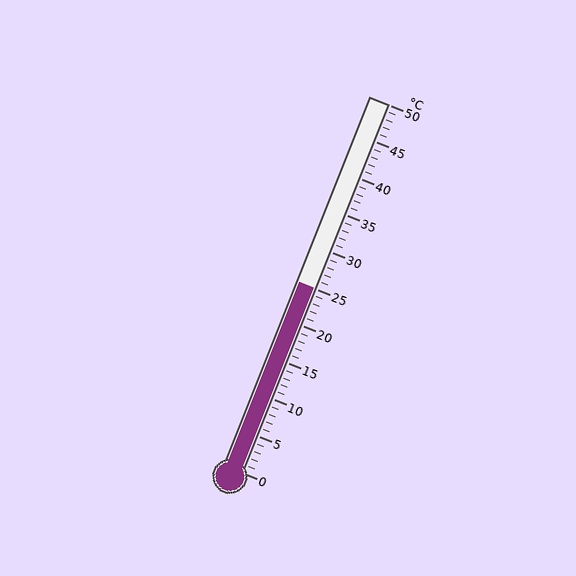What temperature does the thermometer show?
The thermometer shows approximately 25°C.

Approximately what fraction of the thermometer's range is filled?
The thermometer is filled to approximately 50% of its range.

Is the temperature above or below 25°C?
The temperature is at 25°C.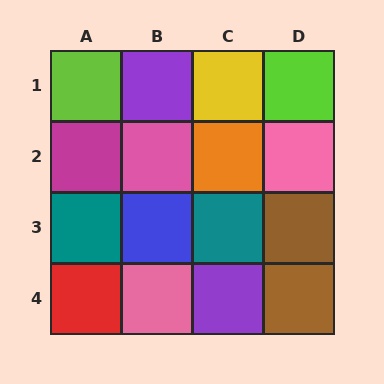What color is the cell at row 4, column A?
Red.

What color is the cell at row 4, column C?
Purple.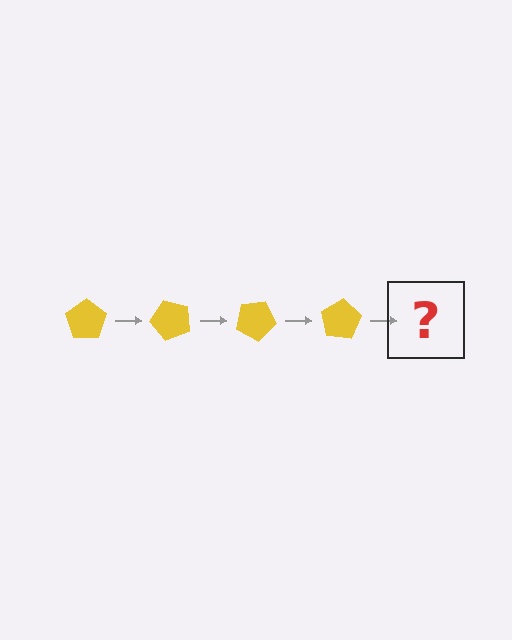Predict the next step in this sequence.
The next step is a yellow pentagon rotated 200 degrees.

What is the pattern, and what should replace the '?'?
The pattern is that the pentagon rotates 50 degrees each step. The '?' should be a yellow pentagon rotated 200 degrees.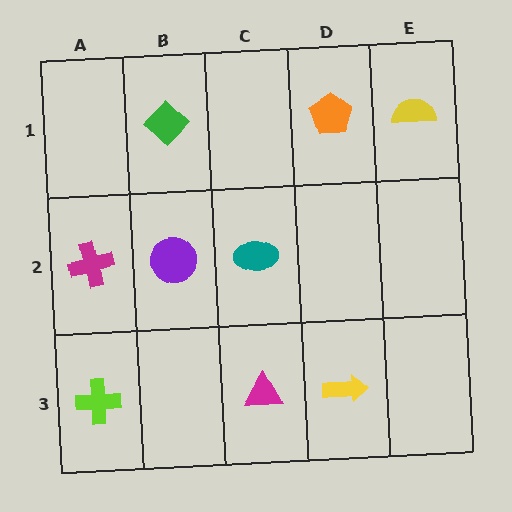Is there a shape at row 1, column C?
No, that cell is empty.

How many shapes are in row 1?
3 shapes.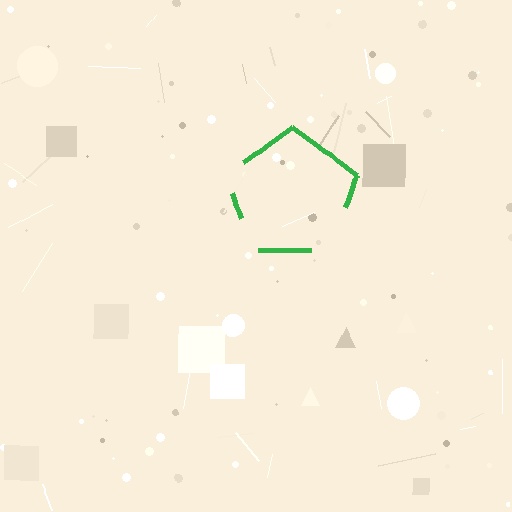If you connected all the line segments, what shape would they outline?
They would outline a pentagon.